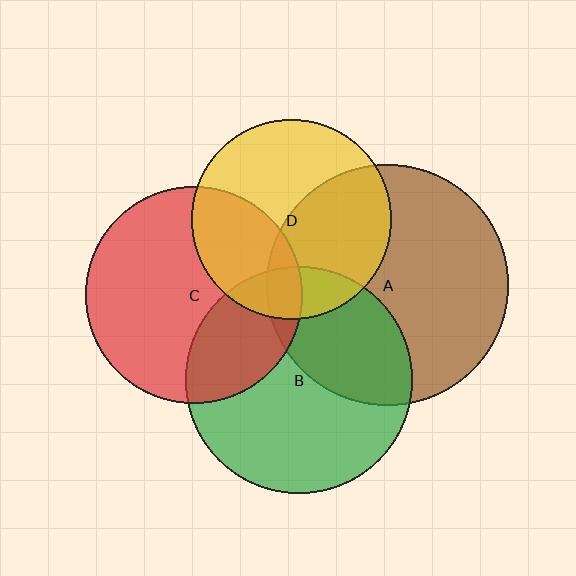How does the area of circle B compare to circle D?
Approximately 1.3 times.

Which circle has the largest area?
Circle A (brown).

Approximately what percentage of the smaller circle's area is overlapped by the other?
Approximately 45%.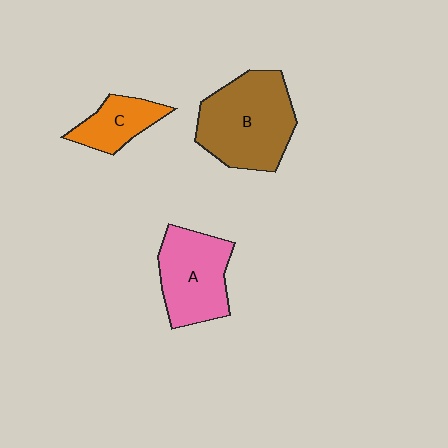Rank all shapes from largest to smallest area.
From largest to smallest: B (brown), A (pink), C (orange).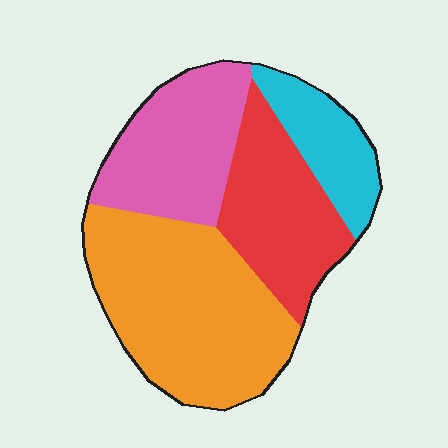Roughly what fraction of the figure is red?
Red covers roughly 25% of the figure.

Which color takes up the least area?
Cyan, at roughly 15%.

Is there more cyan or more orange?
Orange.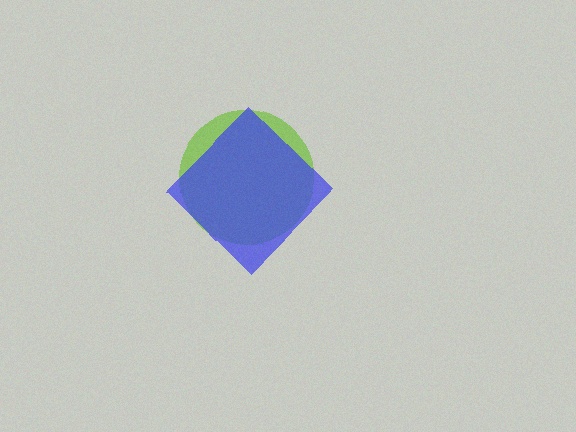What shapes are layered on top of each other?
The layered shapes are: a lime circle, a blue diamond.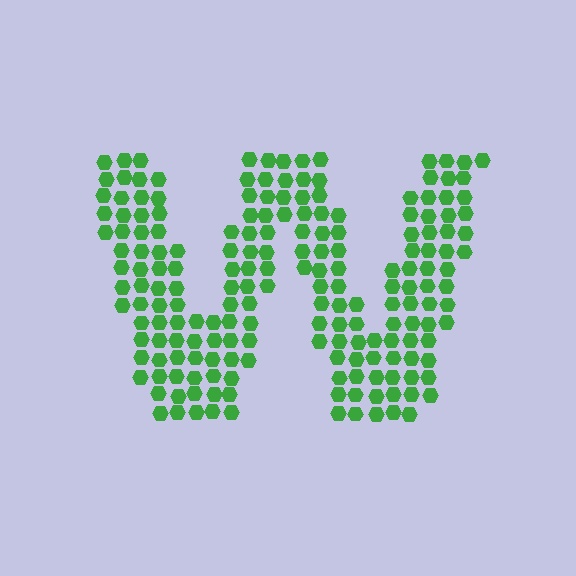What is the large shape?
The large shape is the letter W.